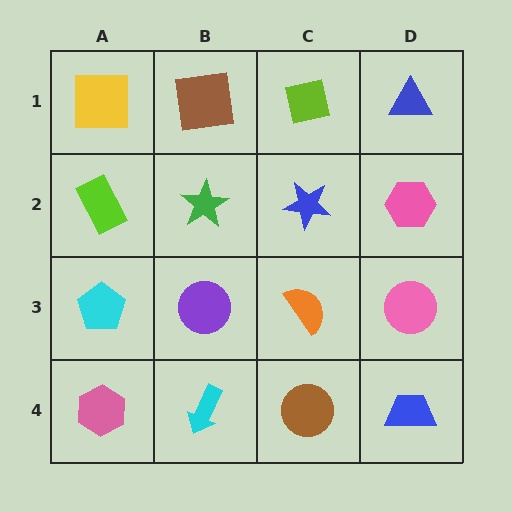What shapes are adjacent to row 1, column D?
A pink hexagon (row 2, column D), a lime square (row 1, column C).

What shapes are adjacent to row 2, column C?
A lime square (row 1, column C), an orange semicircle (row 3, column C), a green star (row 2, column B), a pink hexagon (row 2, column D).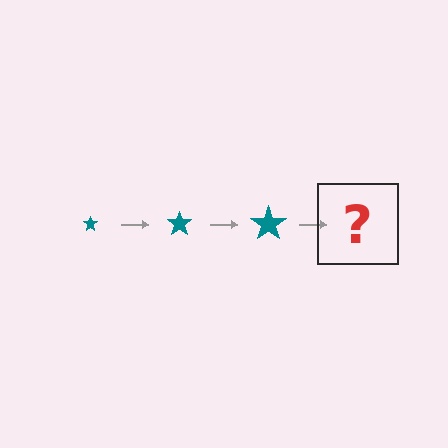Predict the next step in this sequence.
The next step is a teal star, larger than the previous one.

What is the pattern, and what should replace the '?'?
The pattern is that the star gets progressively larger each step. The '?' should be a teal star, larger than the previous one.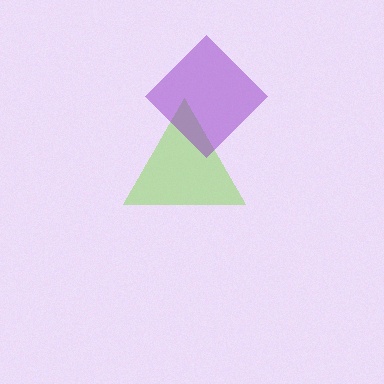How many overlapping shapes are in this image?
There are 2 overlapping shapes in the image.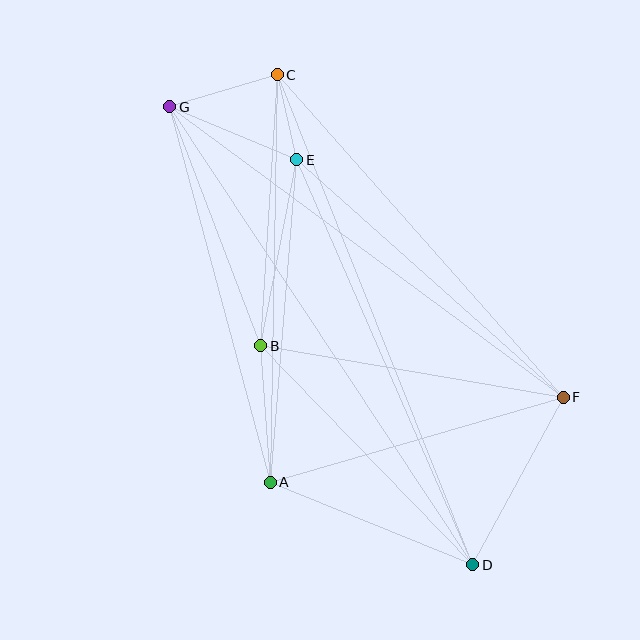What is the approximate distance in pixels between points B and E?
The distance between B and E is approximately 190 pixels.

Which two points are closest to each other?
Points C and E are closest to each other.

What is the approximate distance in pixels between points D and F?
The distance between D and F is approximately 190 pixels.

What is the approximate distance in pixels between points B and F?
The distance between B and F is approximately 307 pixels.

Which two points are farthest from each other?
Points D and G are farthest from each other.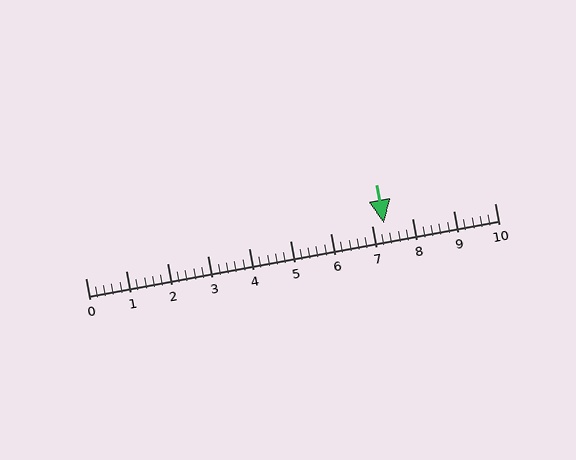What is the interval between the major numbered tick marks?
The major tick marks are spaced 1 units apart.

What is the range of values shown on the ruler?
The ruler shows values from 0 to 10.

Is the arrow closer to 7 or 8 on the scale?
The arrow is closer to 7.